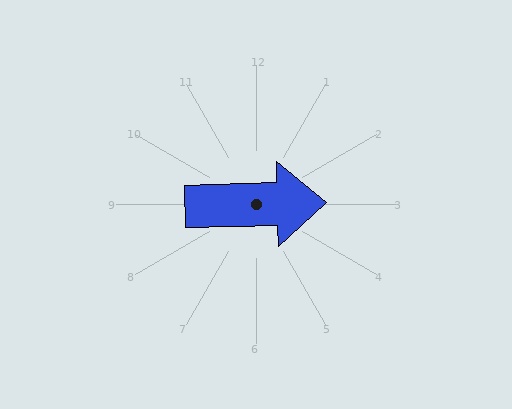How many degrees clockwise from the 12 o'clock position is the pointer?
Approximately 89 degrees.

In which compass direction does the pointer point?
East.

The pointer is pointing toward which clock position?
Roughly 3 o'clock.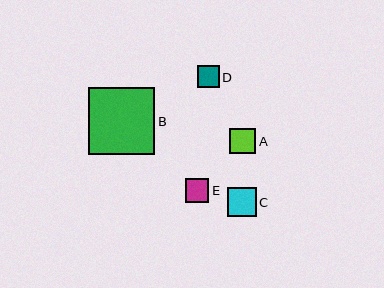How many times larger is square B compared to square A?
Square B is approximately 2.6 times the size of square A.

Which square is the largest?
Square B is the largest with a size of approximately 66 pixels.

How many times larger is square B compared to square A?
Square B is approximately 2.6 times the size of square A.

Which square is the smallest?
Square D is the smallest with a size of approximately 22 pixels.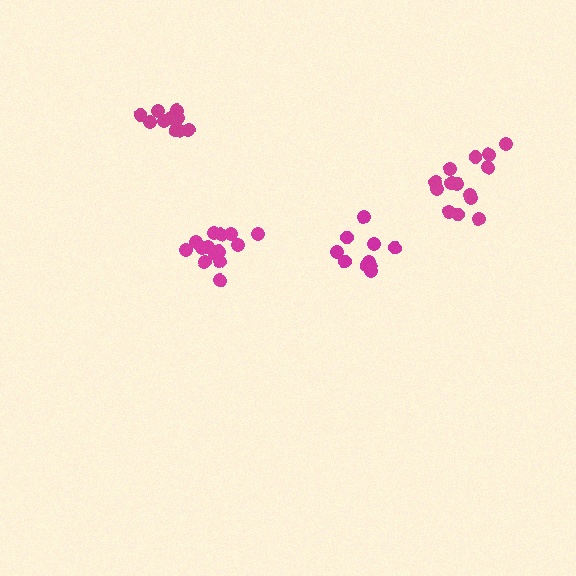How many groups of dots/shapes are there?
There are 4 groups.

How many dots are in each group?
Group 1: 10 dots, Group 2: 10 dots, Group 3: 14 dots, Group 4: 14 dots (48 total).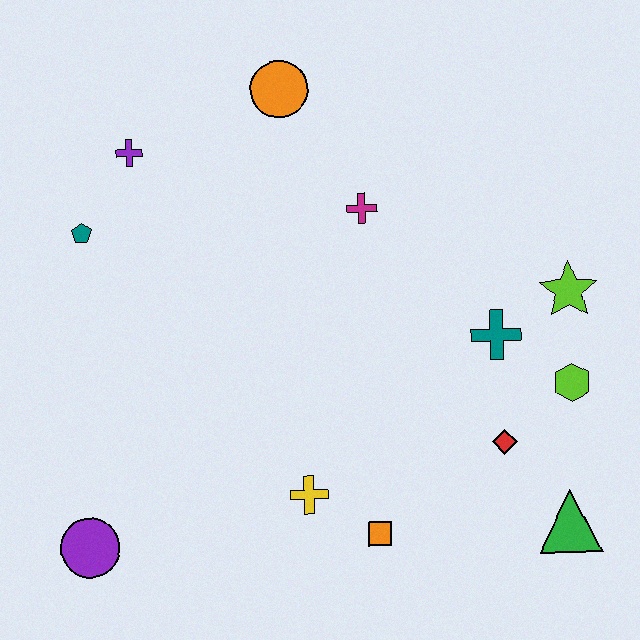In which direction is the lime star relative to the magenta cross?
The lime star is to the right of the magenta cross.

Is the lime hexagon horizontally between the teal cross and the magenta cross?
No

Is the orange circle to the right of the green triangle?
No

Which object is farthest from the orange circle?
The green triangle is farthest from the orange circle.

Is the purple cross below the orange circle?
Yes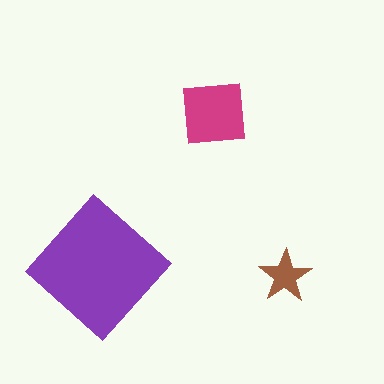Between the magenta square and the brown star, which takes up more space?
The magenta square.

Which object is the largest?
The purple diamond.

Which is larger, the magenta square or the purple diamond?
The purple diamond.